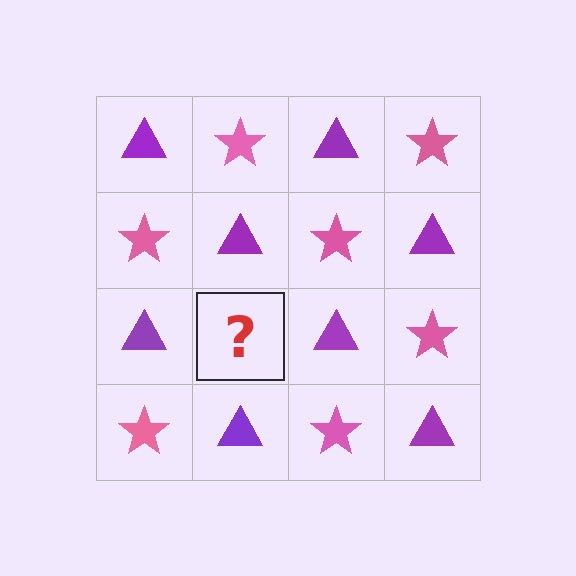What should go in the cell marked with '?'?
The missing cell should contain a pink star.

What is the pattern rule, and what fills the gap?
The rule is that it alternates purple triangle and pink star in a checkerboard pattern. The gap should be filled with a pink star.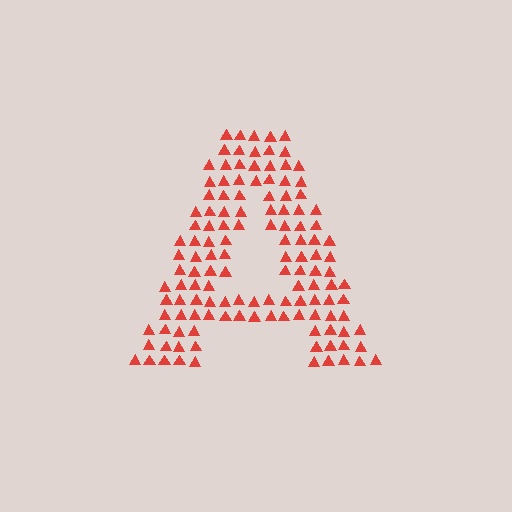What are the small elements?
The small elements are triangles.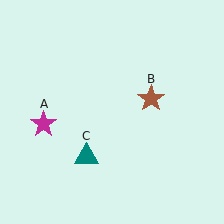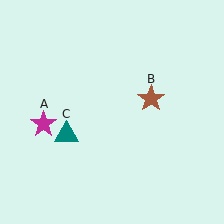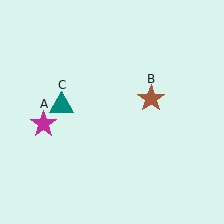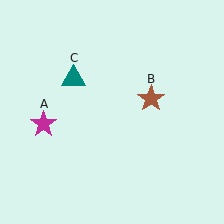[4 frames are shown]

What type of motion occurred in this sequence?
The teal triangle (object C) rotated clockwise around the center of the scene.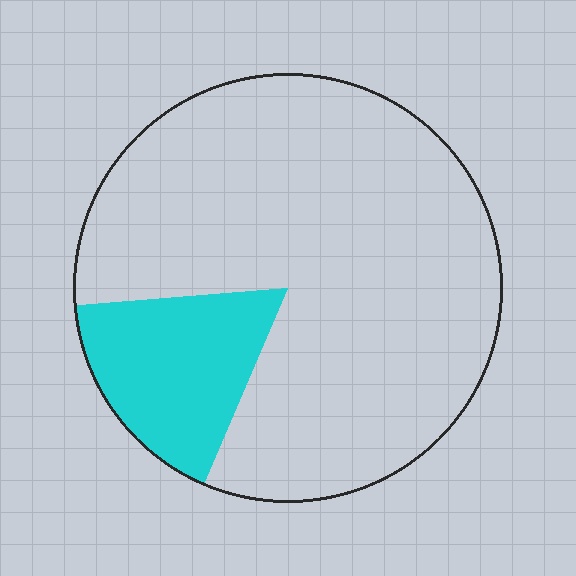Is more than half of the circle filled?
No.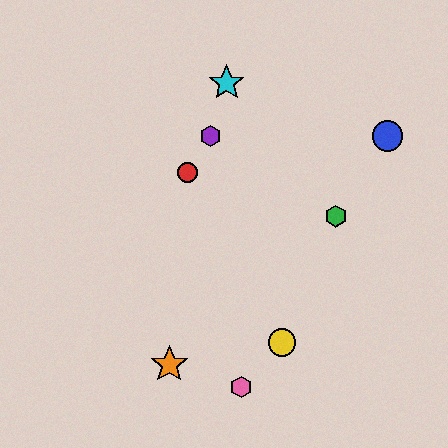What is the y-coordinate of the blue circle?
The blue circle is at y≈136.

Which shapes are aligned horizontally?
The blue circle, the purple hexagon are aligned horizontally.